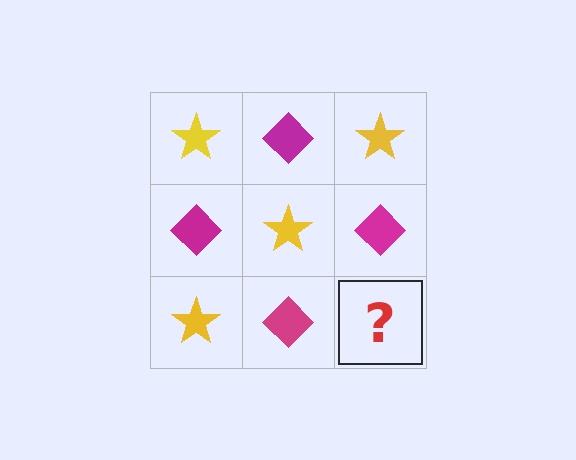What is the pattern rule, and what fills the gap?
The rule is that it alternates yellow star and magenta diamond in a checkerboard pattern. The gap should be filled with a yellow star.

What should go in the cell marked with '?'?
The missing cell should contain a yellow star.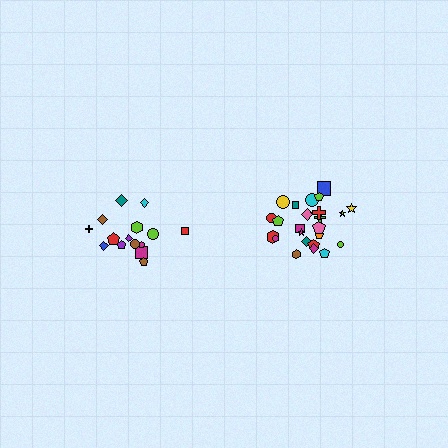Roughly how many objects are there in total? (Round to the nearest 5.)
Roughly 40 objects in total.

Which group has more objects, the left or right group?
The right group.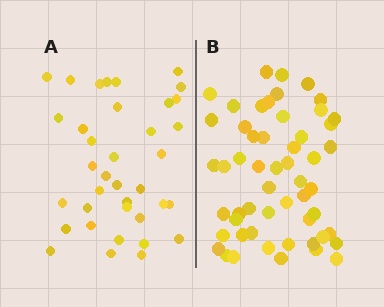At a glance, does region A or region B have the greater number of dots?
Region B (the right region) has more dots.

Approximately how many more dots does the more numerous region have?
Region B has approximately 15 more dots than region A.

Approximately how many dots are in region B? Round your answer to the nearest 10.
About 50 dots. (The exact count is 54, which rounds to 50.)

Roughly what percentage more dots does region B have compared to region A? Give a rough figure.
About 45% more.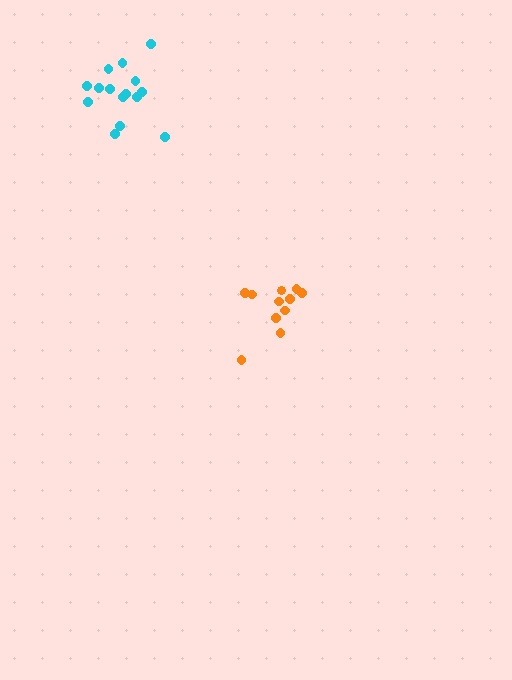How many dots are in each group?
Group 1: 11 dots, Group 2: 15 dots (26 total).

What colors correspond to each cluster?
The clusters are colored: orange, cyan.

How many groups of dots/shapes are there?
There are 2 groups.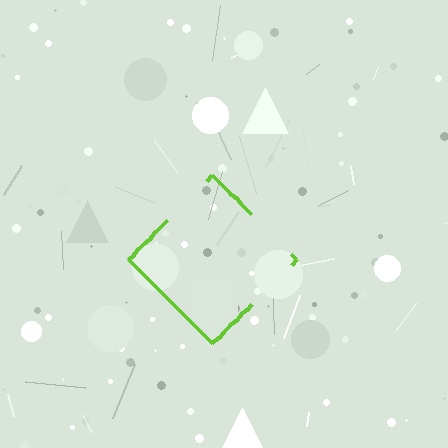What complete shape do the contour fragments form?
The contour fragments form a diamond.